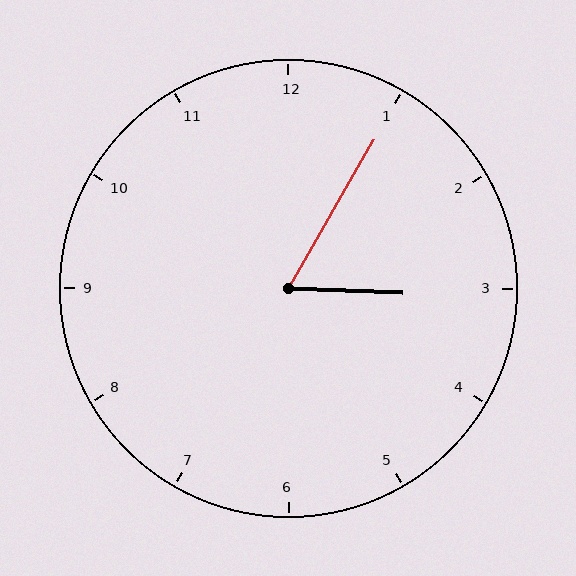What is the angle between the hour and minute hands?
Approximately 62 degrees.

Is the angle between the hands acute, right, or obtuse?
It is acute.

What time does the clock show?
3:05.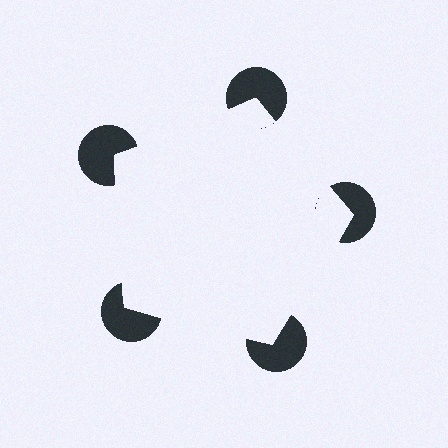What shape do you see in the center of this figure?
An illusory pentagon — its edges are inferred from the aligned wedge cuts in the pac-man discs, not physically drawn.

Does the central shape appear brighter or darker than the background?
It typically appears slightly brighter than the background, even though no actual brightness change is drawn.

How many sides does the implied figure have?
5 sides.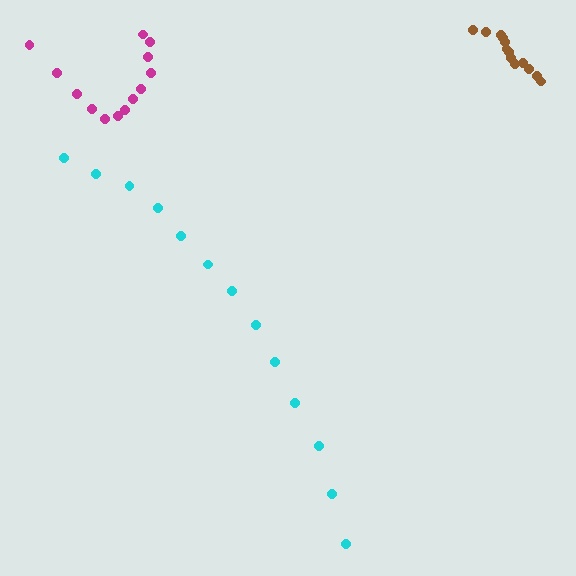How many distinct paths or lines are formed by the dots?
There are 3 distinct paths.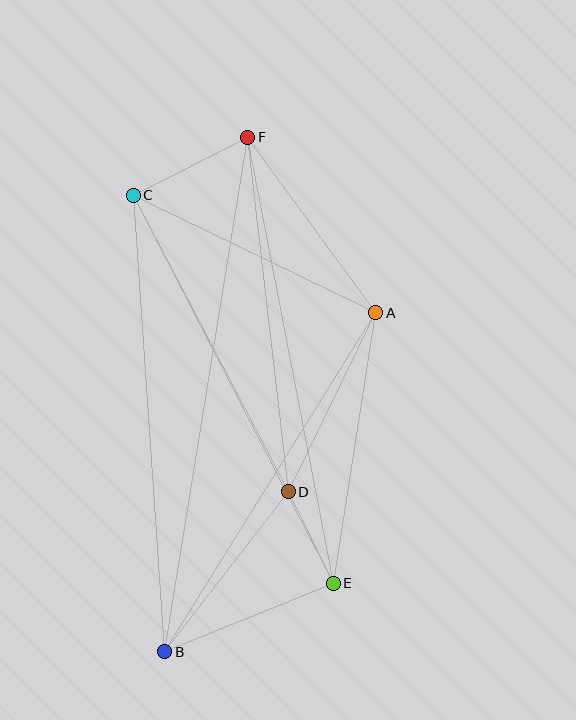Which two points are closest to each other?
Points D and E are closest to each other.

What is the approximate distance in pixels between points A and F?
The distance between A and F is approximately 217 pixels.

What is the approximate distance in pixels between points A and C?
The distance between A and C is approximately 269 pixels.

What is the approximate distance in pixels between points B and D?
The distance between B and D is approximately 202 pixels.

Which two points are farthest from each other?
Points B and F are farthest from each other.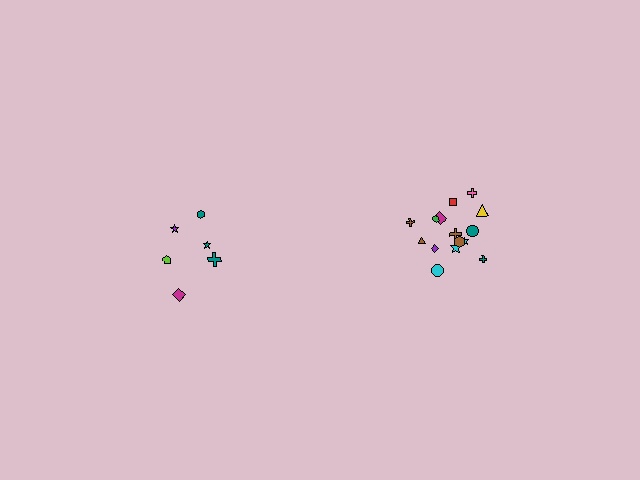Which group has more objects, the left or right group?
The right group.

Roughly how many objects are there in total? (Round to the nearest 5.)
Roughly 20 objects in total.